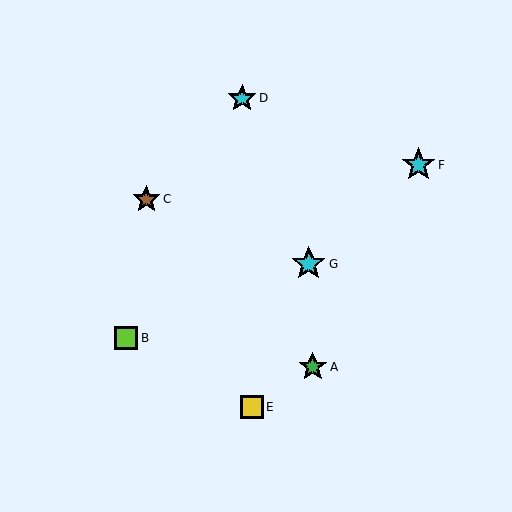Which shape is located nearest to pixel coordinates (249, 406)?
The yellow square (labeled E) at (252, 407) is nearest to that location.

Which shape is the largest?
The cyan star (labeled G) is the largest.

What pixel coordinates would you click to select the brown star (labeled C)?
Click at (146, 199) to select the brown star C.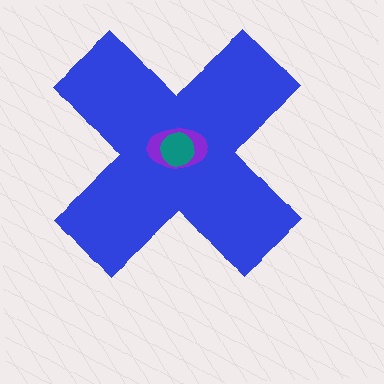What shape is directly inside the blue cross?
The purple ellipse.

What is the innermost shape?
The teal circle.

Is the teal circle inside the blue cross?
Yes.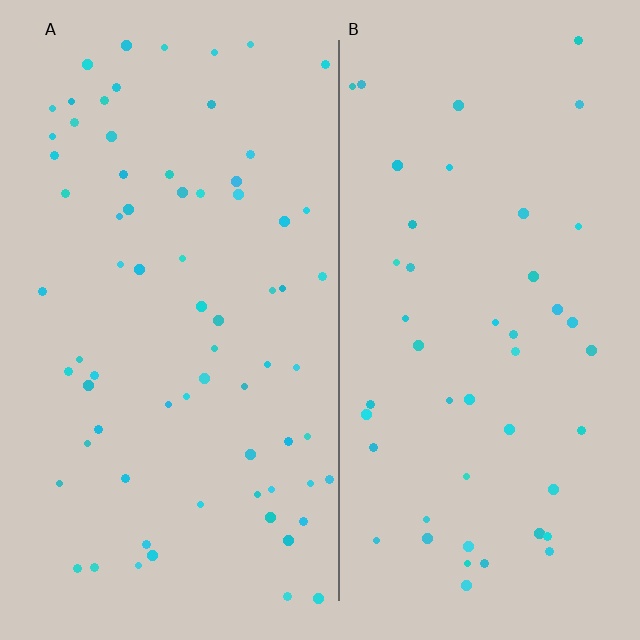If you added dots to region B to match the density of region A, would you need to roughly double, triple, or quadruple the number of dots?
Approximately double.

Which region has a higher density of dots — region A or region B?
A (the left).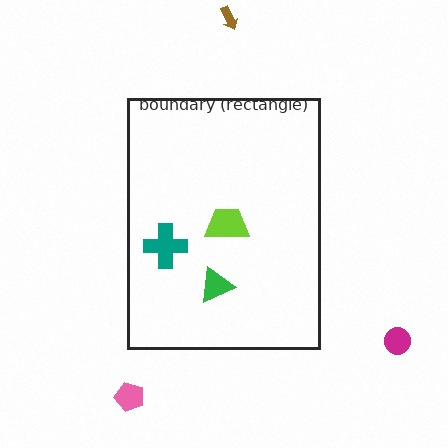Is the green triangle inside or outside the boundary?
Inside.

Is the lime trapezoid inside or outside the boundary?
Inside.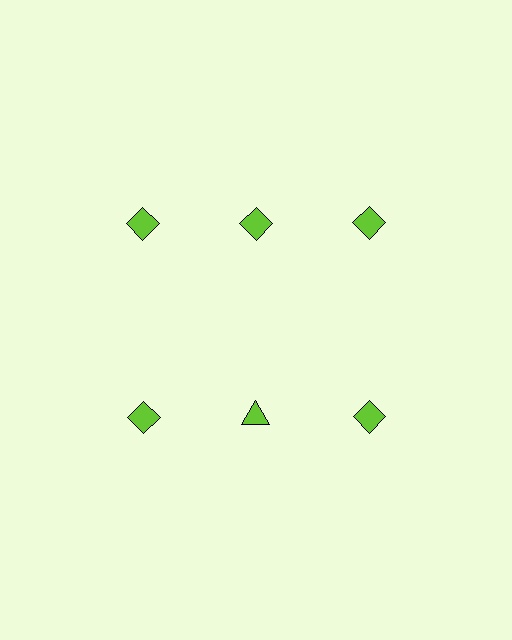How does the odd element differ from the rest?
It has a different shape: triangle instead of diamond.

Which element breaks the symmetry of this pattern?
The lime triangle in the second row, second from left column breaks the symmetry. All other shapes are lime diamonds.